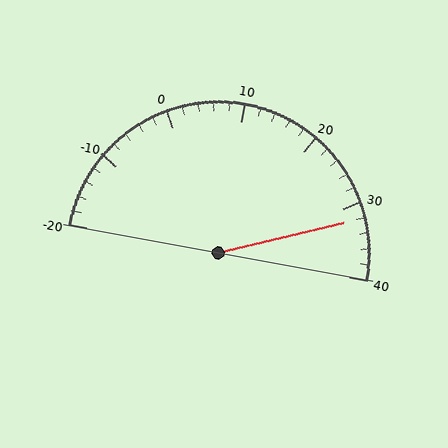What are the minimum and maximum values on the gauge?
The gauge ranges from -20 to 40.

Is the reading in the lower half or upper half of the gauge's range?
The reading is in the upper half of the range (-20 to 40).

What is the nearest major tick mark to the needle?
The nearest major tick mark is 30.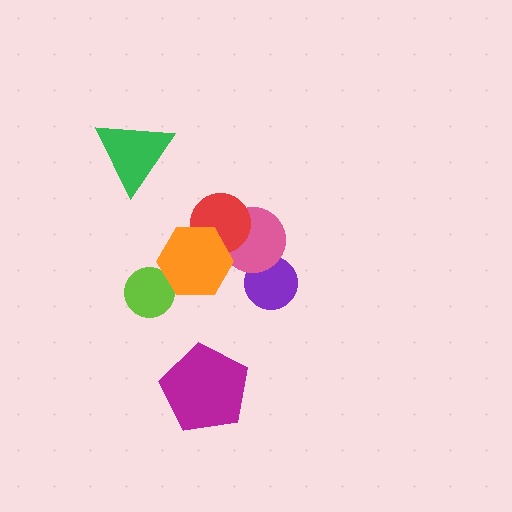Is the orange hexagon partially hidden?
No, no other shape covers it.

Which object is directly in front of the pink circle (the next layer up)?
The red circle is directly in front of the pink circle.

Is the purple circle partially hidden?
Yes, it is partially covered by another shape.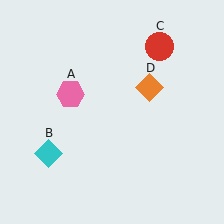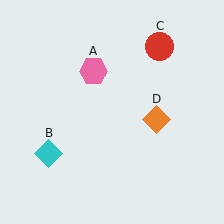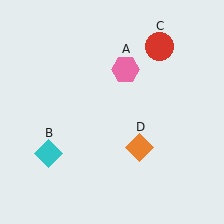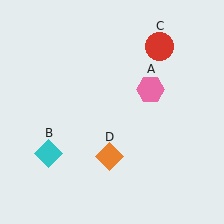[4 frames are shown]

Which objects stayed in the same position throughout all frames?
Cyan diamond (object B) and red circle (object C) remained stationary.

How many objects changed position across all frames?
2 objects changed position: pink hexagon (object A), orange diamond (object D).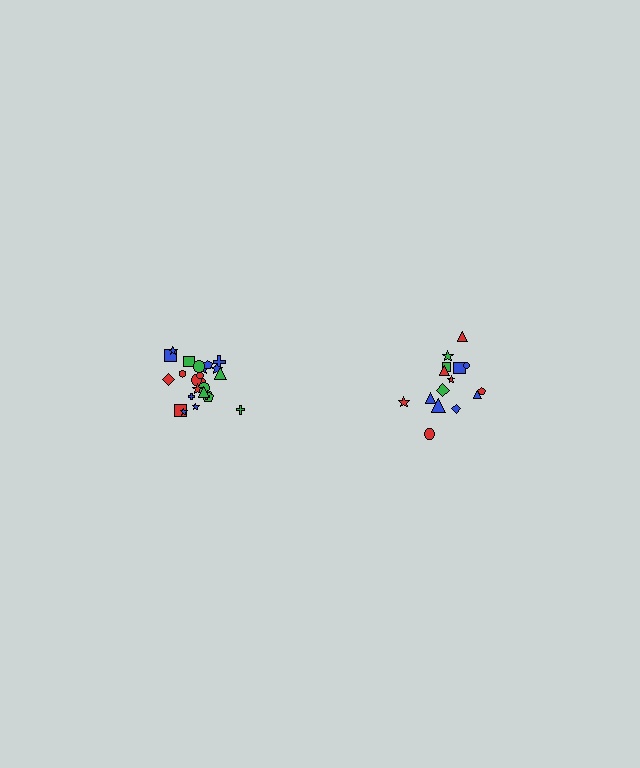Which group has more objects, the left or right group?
The left group.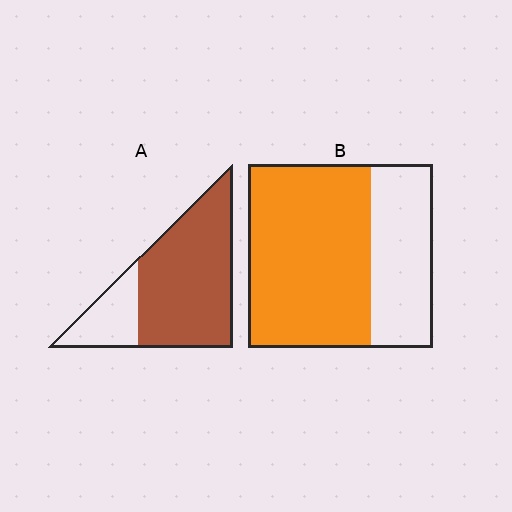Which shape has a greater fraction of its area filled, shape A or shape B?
Shape A.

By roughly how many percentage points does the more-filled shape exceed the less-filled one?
By roughly 10 percentage points (A over B).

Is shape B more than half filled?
Yes.